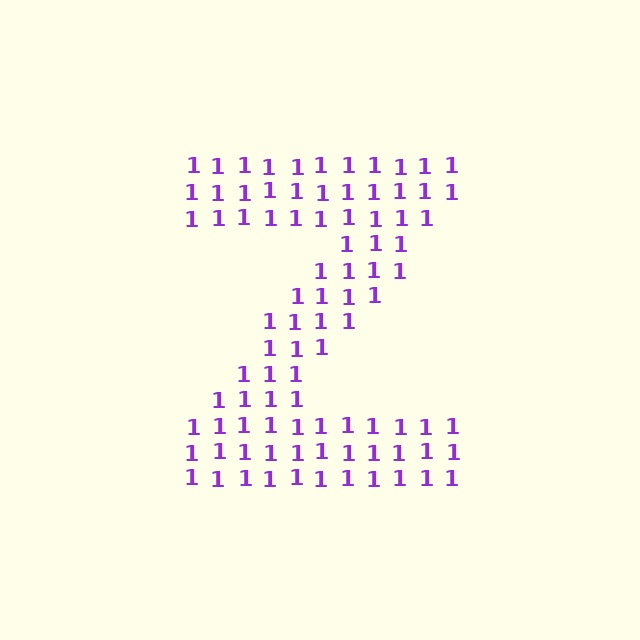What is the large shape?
The large shape is the letter Z.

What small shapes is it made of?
It is made of small digit 1's.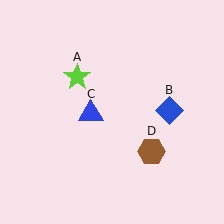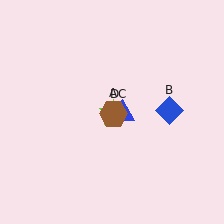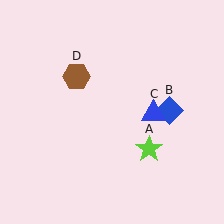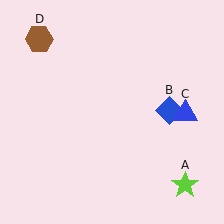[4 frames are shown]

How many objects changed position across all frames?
3 objects changed position: lime star (object A), blue triangle (object C), brown hexagon (object D).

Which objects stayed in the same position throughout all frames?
Blue diamond (object B) remained stationary.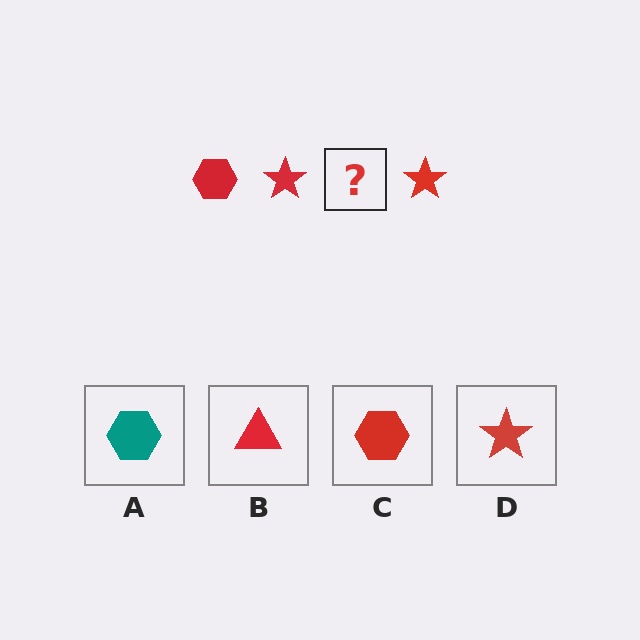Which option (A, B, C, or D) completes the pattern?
C.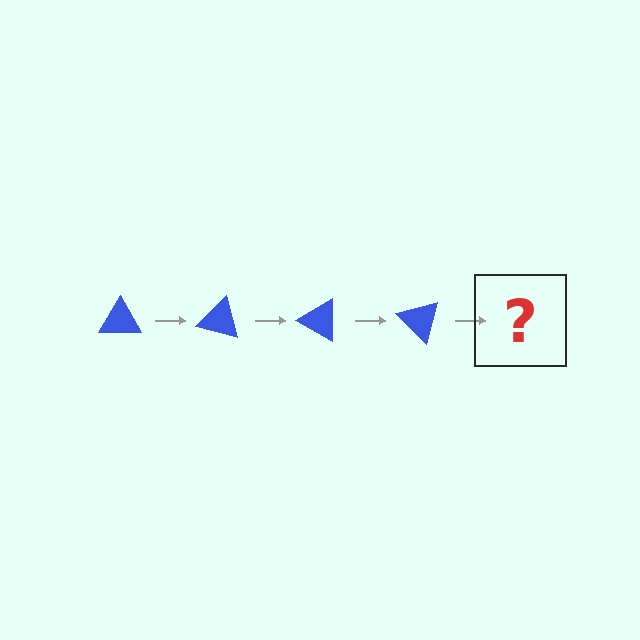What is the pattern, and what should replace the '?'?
The pattern is that the triangle rotates 15 degrees each step. The '?' should be a blue triangle rotated 60 degrees.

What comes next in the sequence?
The next element should be a blue triangle rotated 60 degrees.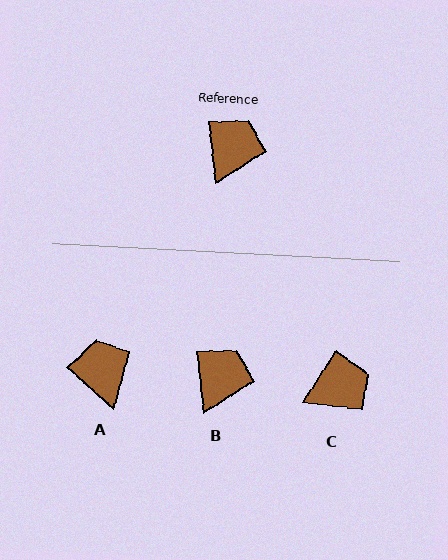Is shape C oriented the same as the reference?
No, it is off by about 39 degrees.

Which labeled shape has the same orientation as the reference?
B.